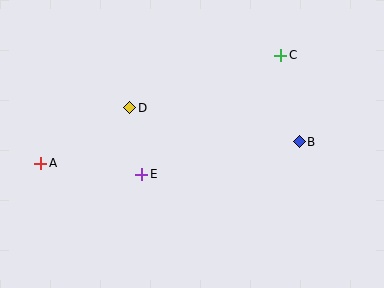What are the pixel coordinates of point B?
Point B is at (299, 142).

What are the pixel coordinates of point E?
Point E is at (142, 174).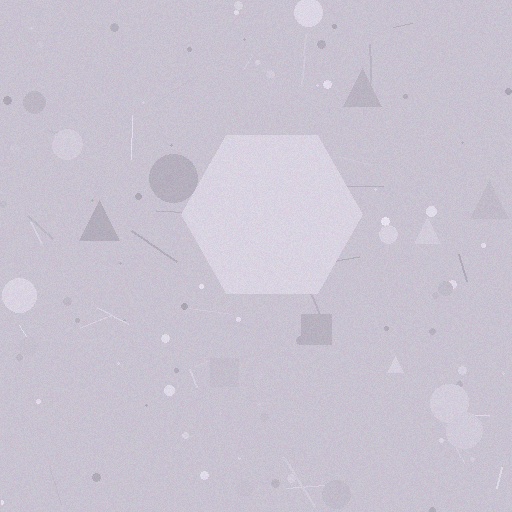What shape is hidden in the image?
A hexagon is hidden in the image.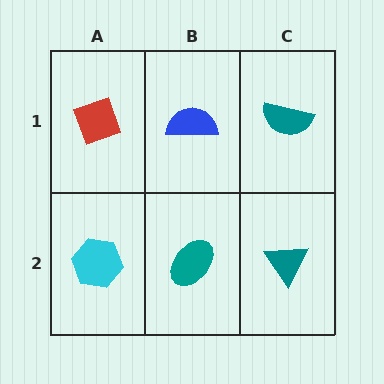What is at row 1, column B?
A blue semicircle.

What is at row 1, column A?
A red diamond.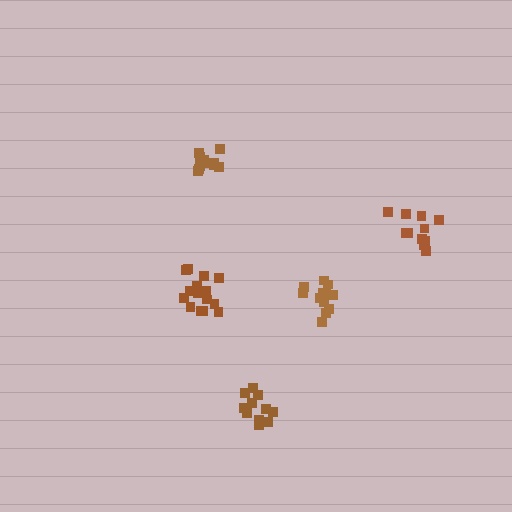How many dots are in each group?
Group 1: 11 dots, Group 2: 11 dots, Group 3: 12 dots, Group 4: 16 dots, Group 5: 12 dots (62 total).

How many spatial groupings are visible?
There are 5 spatial groupings.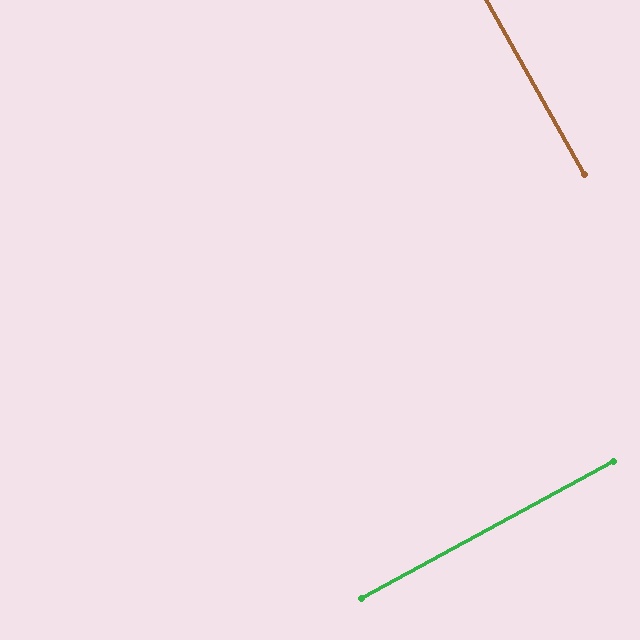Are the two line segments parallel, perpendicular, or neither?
Perpendicular — they meet at approximately 89°.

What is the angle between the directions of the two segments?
Approximately 89 degrees.